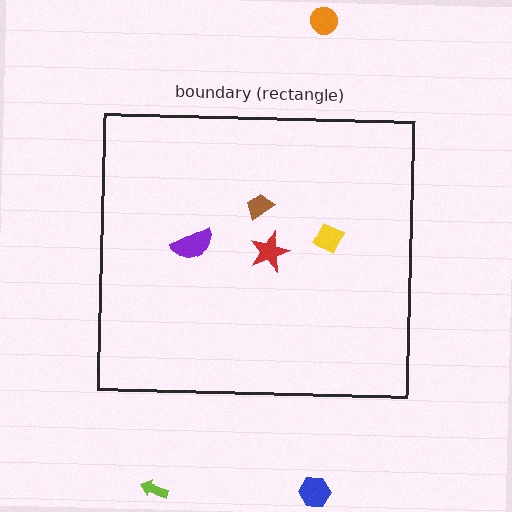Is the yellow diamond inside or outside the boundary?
Inside.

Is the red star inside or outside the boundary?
Inside.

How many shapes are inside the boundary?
4 inside, 3 outside.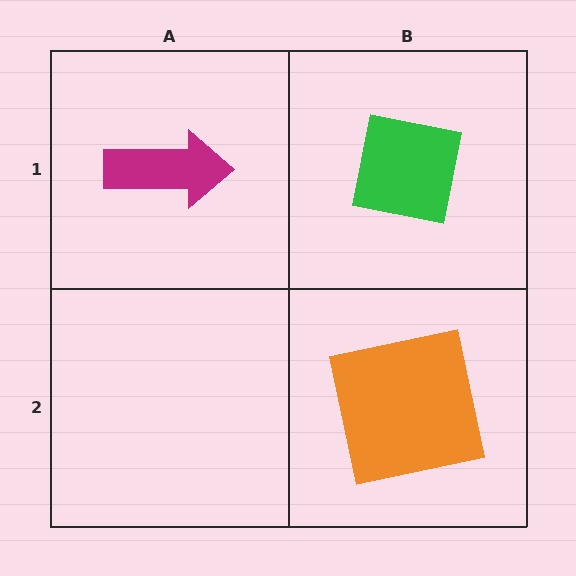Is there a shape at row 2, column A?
No, that cell is empty.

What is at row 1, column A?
A magenta arrow.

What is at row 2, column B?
An orange square.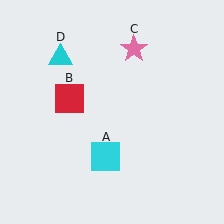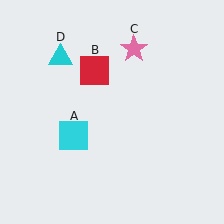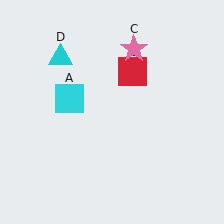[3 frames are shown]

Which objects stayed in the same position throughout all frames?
Pink star (object C) and cyan triangle (object D) remained stationary.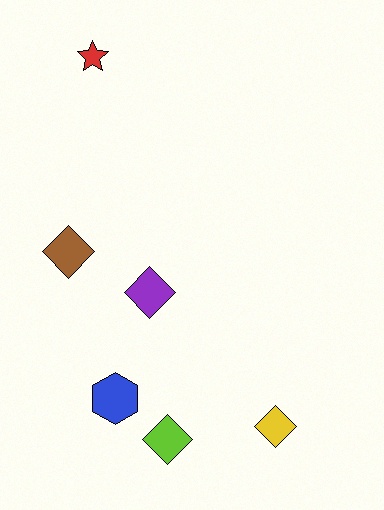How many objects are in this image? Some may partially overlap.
There are 6 objects.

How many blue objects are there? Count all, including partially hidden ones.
There is 1 blue object.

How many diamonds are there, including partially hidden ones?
There are 4 diamonds.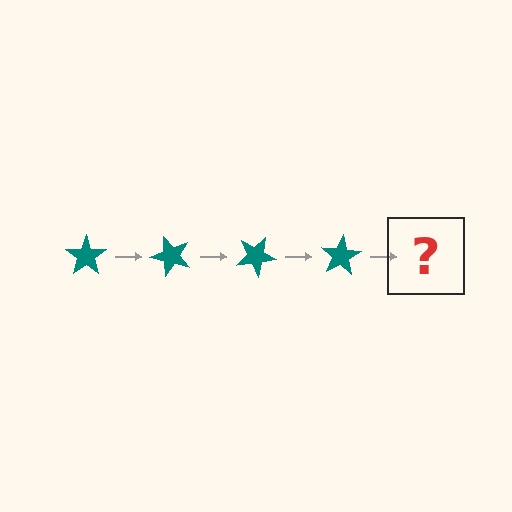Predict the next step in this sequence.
The next step is a teal star rotated 200 degrees.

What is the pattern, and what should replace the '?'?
The pattern is that the star rotates 50 degrees each step. The '?' should be a teal star rotated 200 degrees.